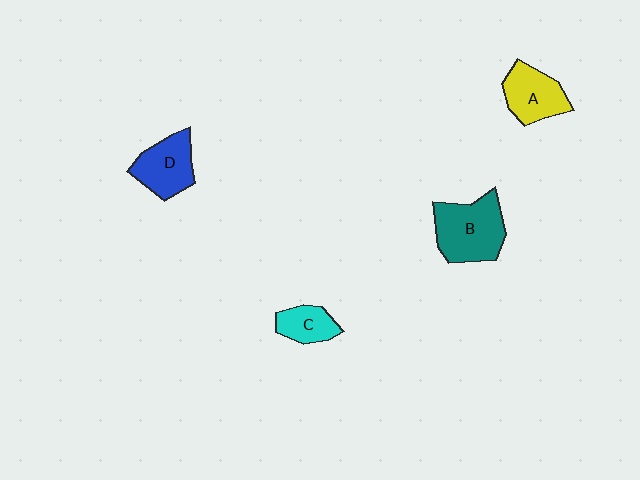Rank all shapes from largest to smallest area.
From largest to smallest: B (teal), D (blue), A (yellow), C (cyan).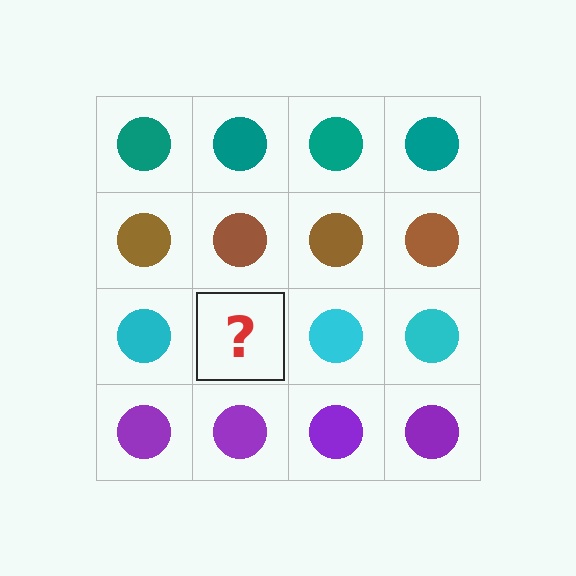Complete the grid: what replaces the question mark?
The question mark should be replaced with a cyan circle.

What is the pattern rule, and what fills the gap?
The rule is that each row has a consistent color. The gap should be filled with a cyan circle.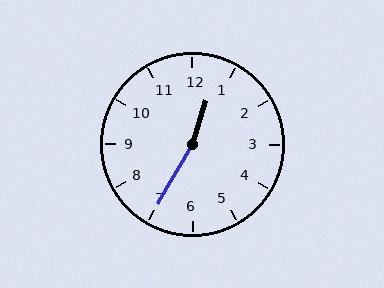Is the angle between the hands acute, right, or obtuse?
It is obtuse.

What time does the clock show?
12:35.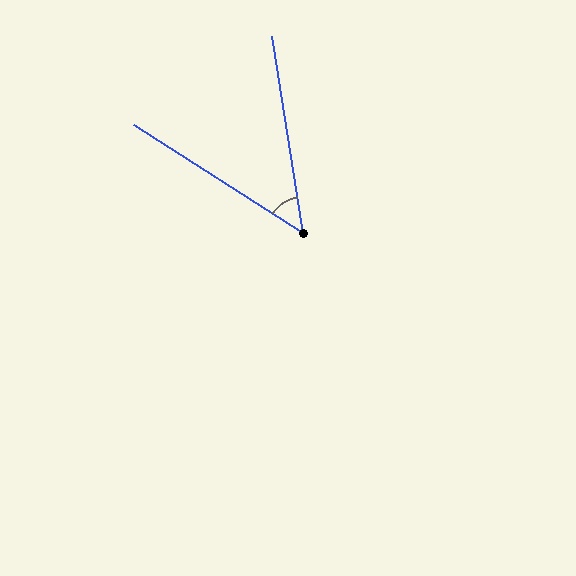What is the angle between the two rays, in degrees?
Approximately 48 degrees.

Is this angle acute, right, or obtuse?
It is acute.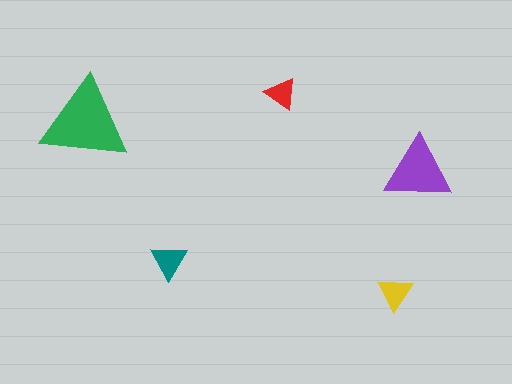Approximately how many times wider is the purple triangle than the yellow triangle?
About 2 times wider.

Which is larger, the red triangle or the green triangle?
The green one.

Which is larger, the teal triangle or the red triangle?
The teal one.